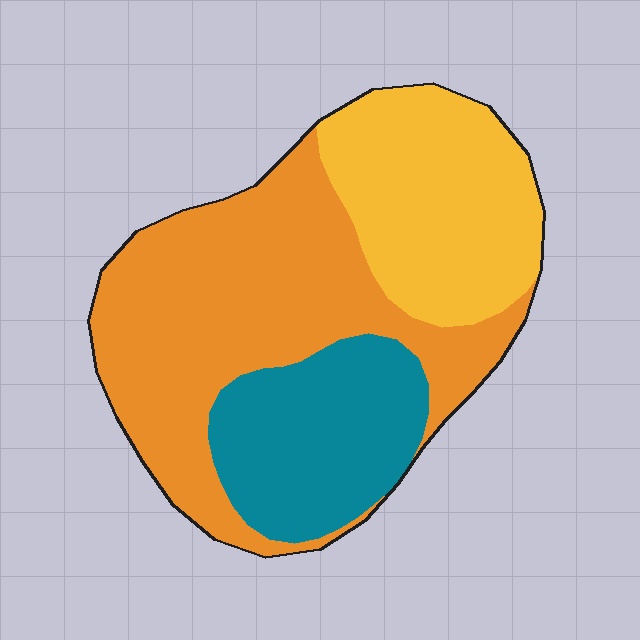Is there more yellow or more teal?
Yellow.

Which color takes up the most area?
Orange, at roughly 50%.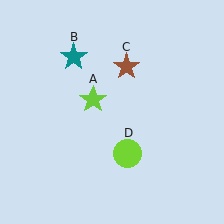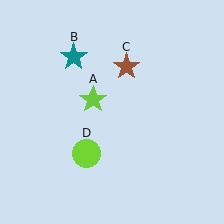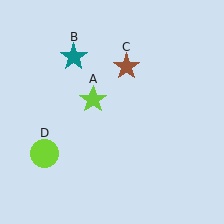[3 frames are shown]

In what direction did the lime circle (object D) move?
The lime circle (object D) moved left.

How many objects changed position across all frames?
1 object changed position: lime circle (object D).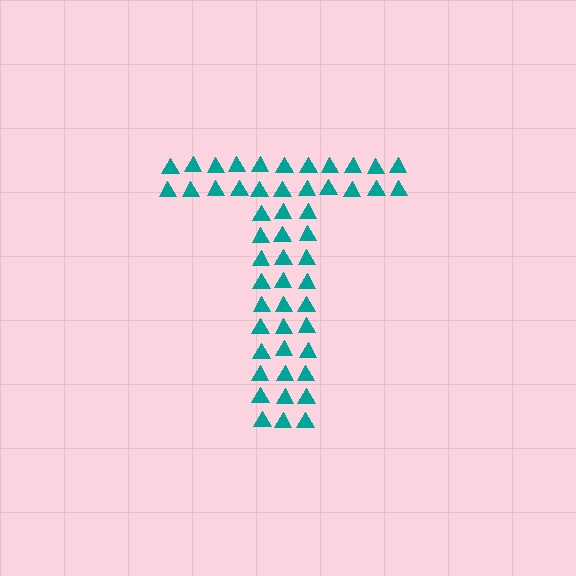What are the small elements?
The small elements are triangles.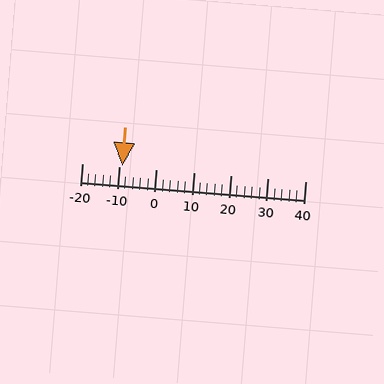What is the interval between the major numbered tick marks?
The major tick marks are spaced 10 units apart.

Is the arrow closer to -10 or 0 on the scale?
The arrow is closer to -10.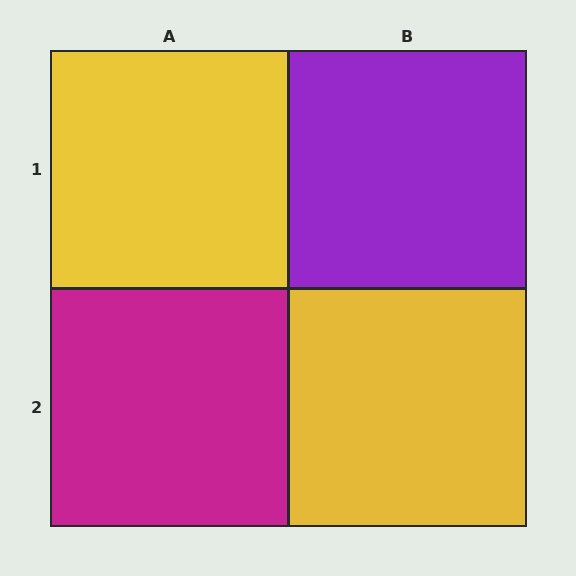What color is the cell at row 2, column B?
Yellow.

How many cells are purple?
1 cell is purple.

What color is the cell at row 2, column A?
Magenta.